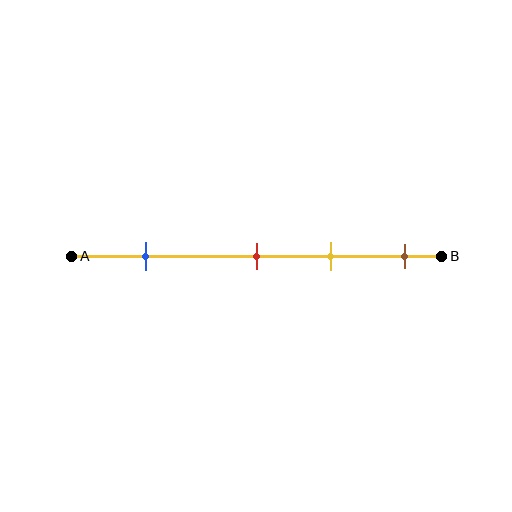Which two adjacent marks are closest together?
The red and yellow marks are the closest adjacent pair.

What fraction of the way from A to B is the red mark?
The red mark is approximately 50% (0.5) of the way from A to B.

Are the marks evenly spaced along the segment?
No, the marks are not evenly spaced.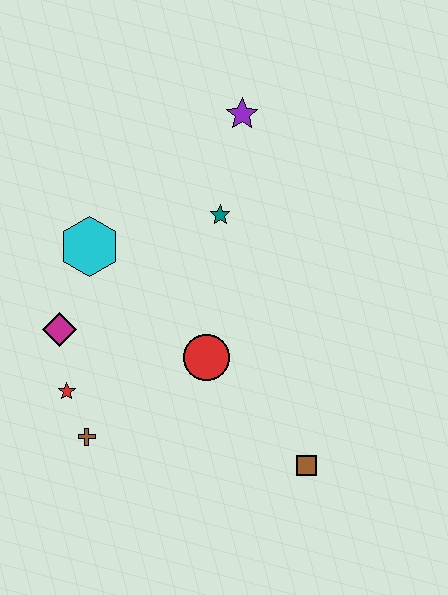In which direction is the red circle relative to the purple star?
The red circle is below the purple star.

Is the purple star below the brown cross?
No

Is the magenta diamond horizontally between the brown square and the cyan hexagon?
No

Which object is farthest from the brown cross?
The purple star is farthest from the brown cross.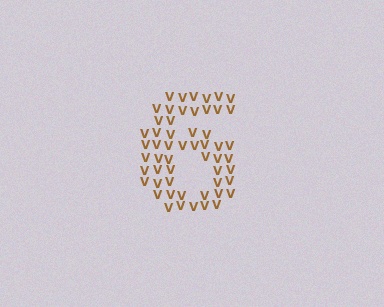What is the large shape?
The large shape is the digit 6.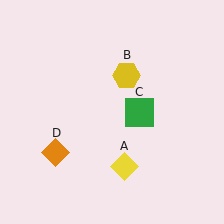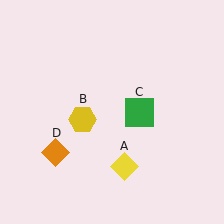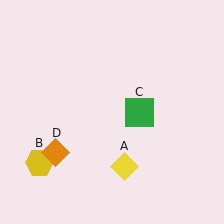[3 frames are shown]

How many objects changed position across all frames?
1 object changed position: yellow hexagon (object B).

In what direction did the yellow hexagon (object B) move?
The yellow hexagon (object B) moved down and to the left.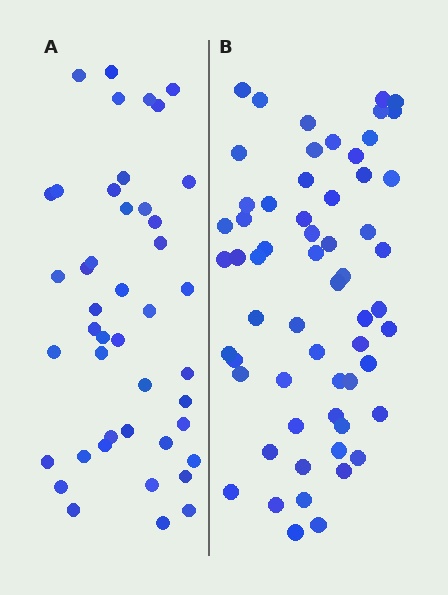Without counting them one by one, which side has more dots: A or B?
Region B (the right region) has more dots.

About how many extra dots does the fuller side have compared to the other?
Region B has approximately 15 more dots than region A.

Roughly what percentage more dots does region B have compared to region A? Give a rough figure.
About 35% more.